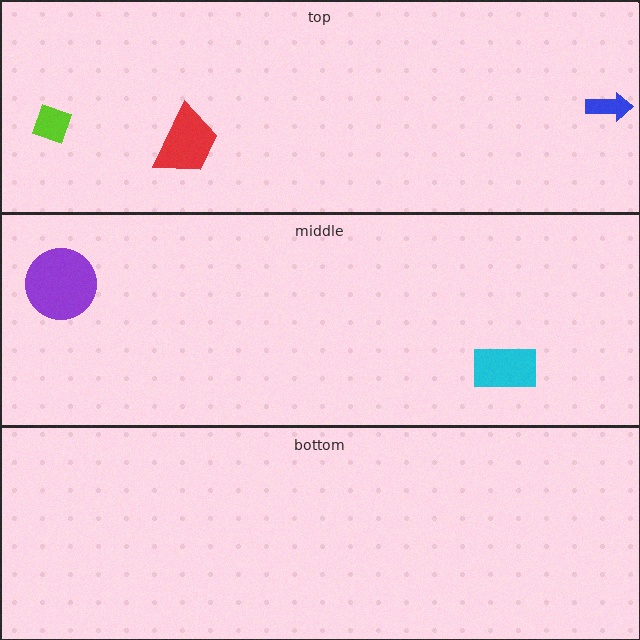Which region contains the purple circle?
The middle region.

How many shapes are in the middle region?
2.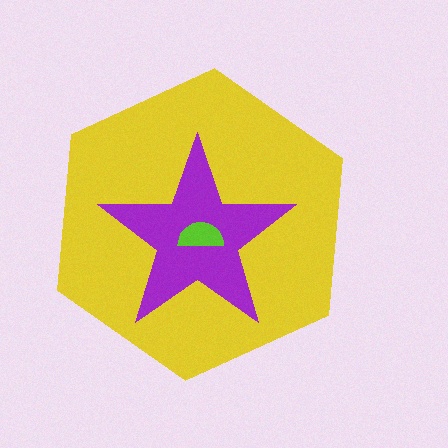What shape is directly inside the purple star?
The lime semicircle.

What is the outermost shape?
The yellow hexagon.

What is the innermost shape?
The lime semicircle.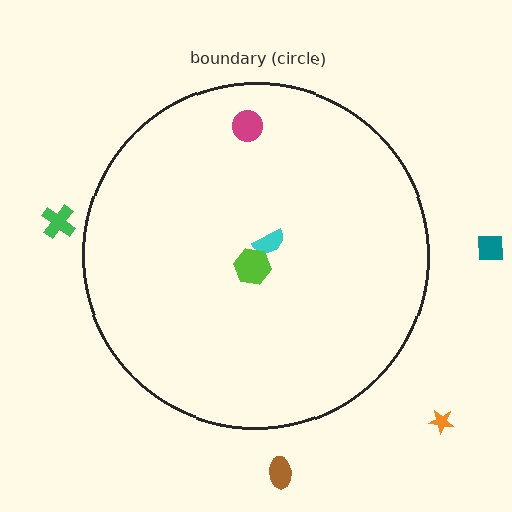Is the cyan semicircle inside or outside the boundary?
Inside.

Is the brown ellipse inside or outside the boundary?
Outside.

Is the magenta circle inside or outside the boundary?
Inside.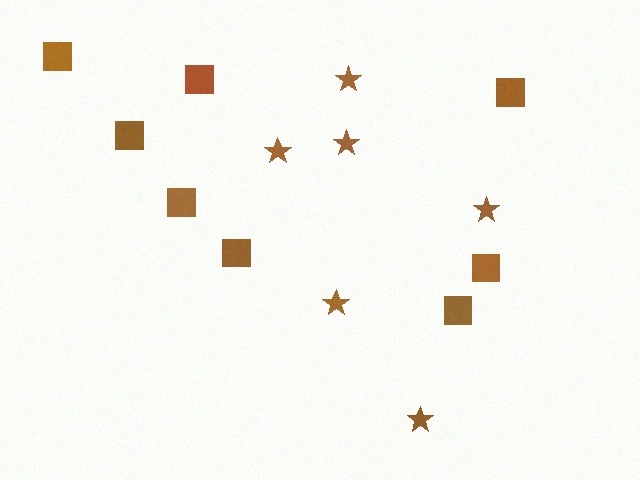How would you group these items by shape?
There are 2 groups: one group of squares (8) and one group of stars (6).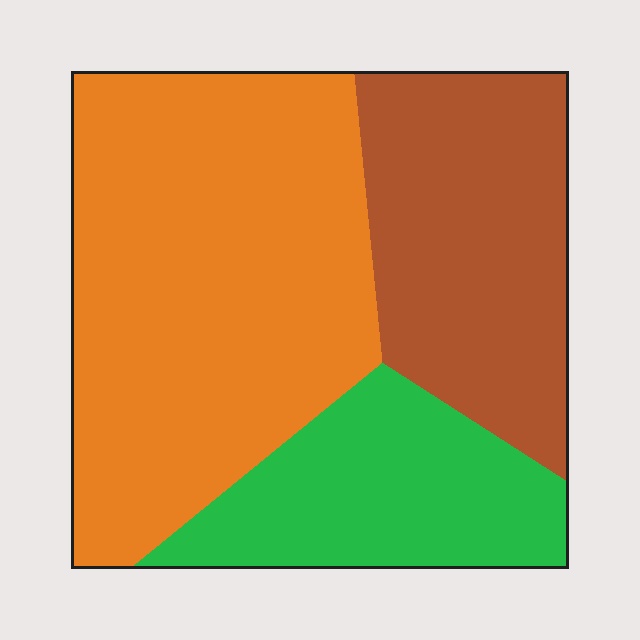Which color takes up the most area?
Orange, at roughly 50%.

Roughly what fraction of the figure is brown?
Brown covers roughly 30% of the figure.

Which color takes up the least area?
Green, at roughly 20%.